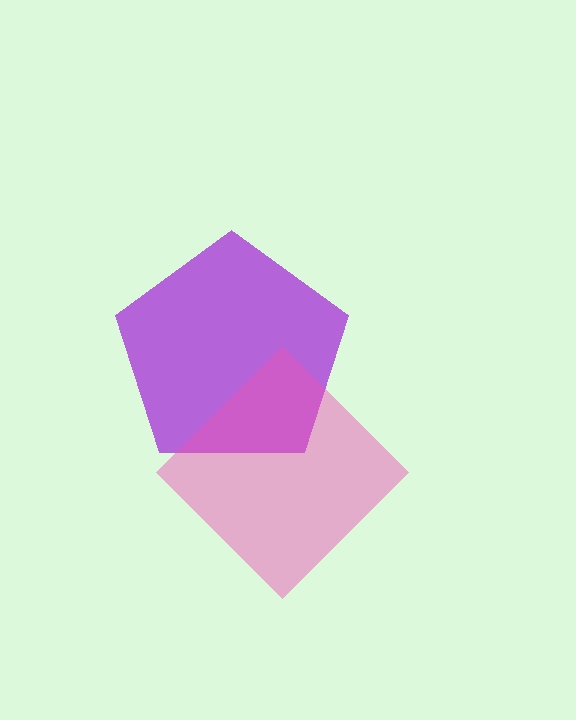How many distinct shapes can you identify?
There are 2 distinct shapes: a purple pentagon, a pink diamond.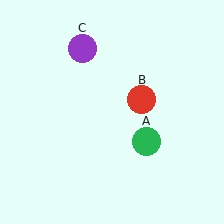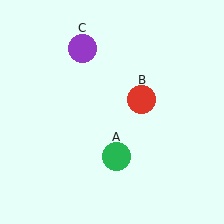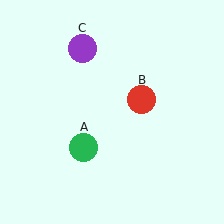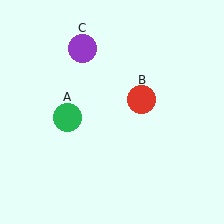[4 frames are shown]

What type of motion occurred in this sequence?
The green circle (object A) rotated clockwise around the center of the scene.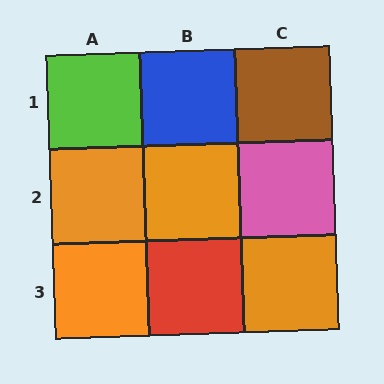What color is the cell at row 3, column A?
Orange.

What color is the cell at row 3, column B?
Red.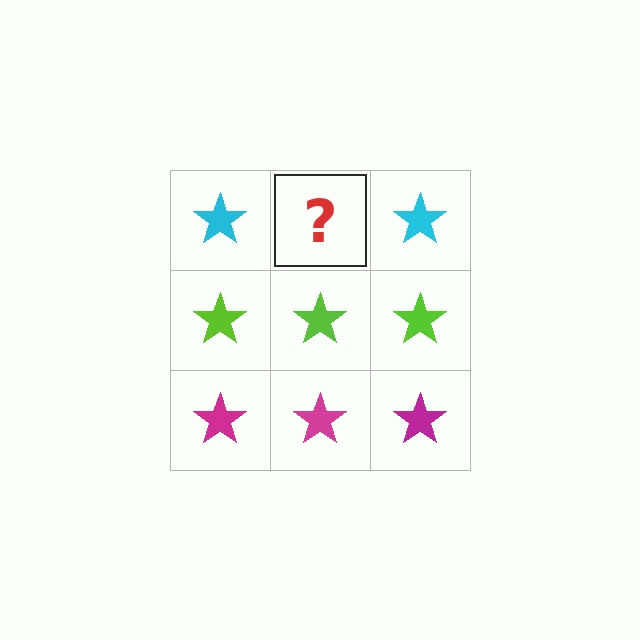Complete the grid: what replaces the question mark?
The question mark should be replaced with a cyan star.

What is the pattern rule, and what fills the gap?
The rule is that each row has a consistent color. The gap should be filled with a cyan star.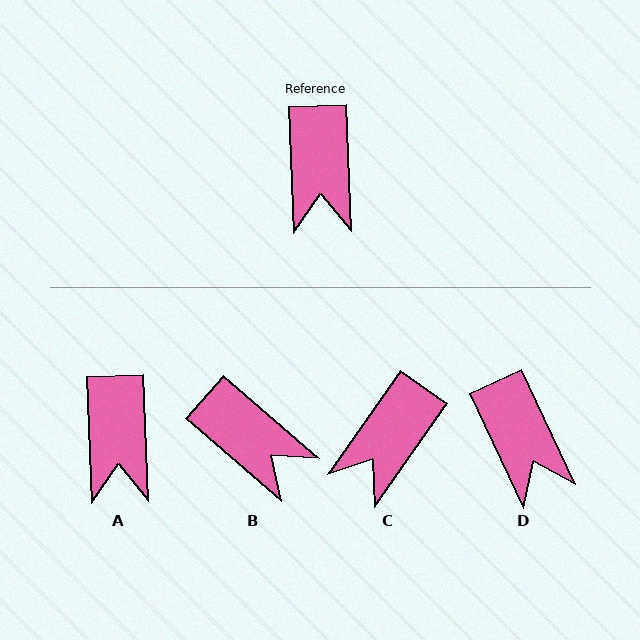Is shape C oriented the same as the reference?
No, it is off by about 37 degrees.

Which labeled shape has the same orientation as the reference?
A.